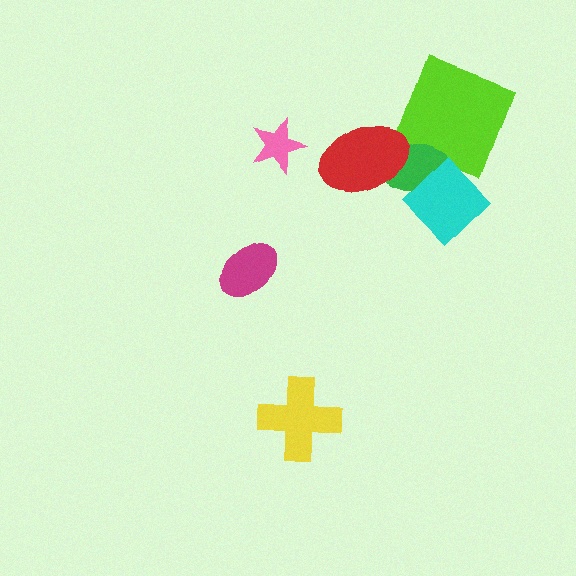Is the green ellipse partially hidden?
Yes, it is partially covered by another shape.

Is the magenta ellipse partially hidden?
No, no other shape covers it.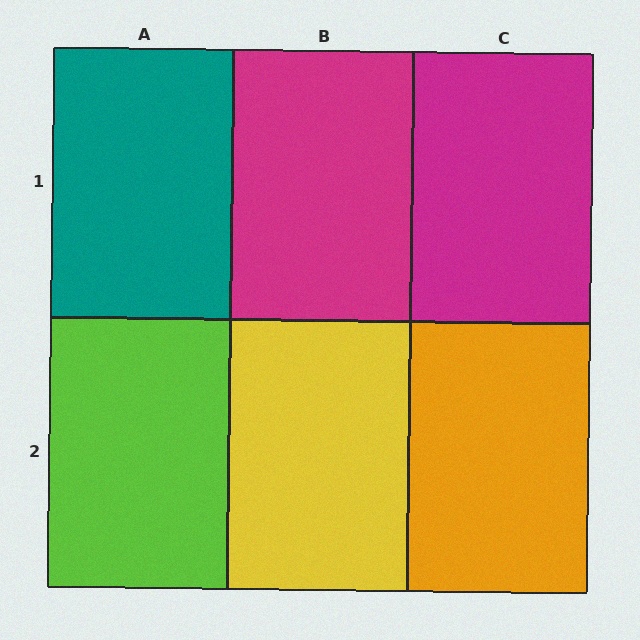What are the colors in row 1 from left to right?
Teal, magenta, magenta.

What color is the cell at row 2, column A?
Lime.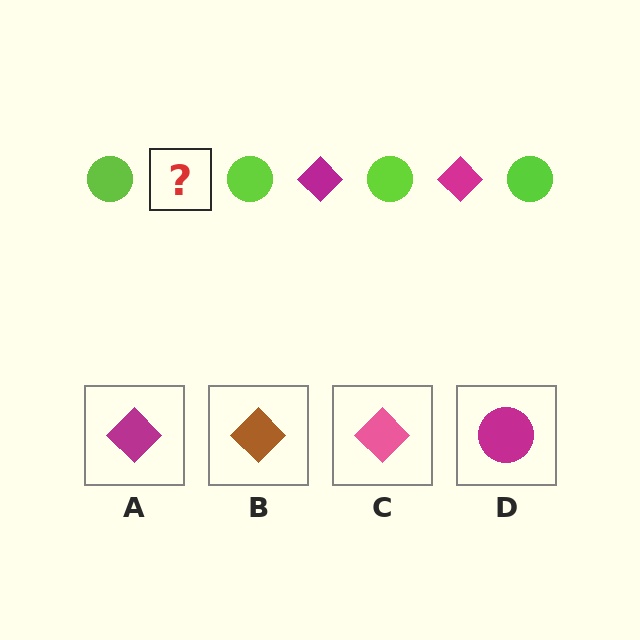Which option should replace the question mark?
Option A.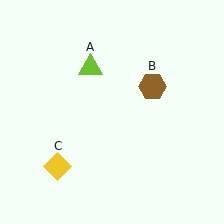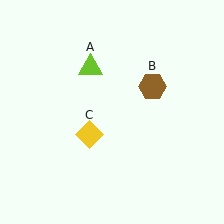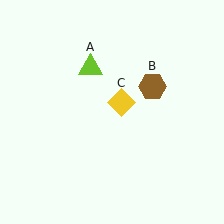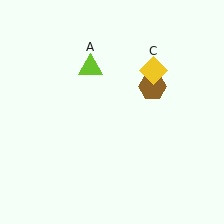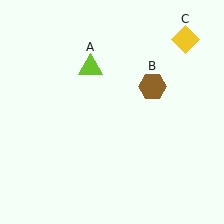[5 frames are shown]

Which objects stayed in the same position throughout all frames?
Lime triangle (object A) and brown hexagon (object B) remained stationary.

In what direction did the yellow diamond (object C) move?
The yellow diamond (object C) moved up and to the right.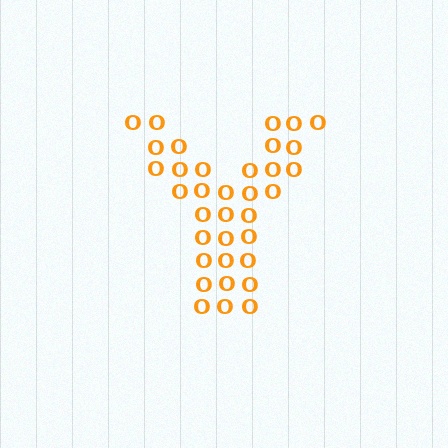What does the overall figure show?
The overall figure shows the letter Y.